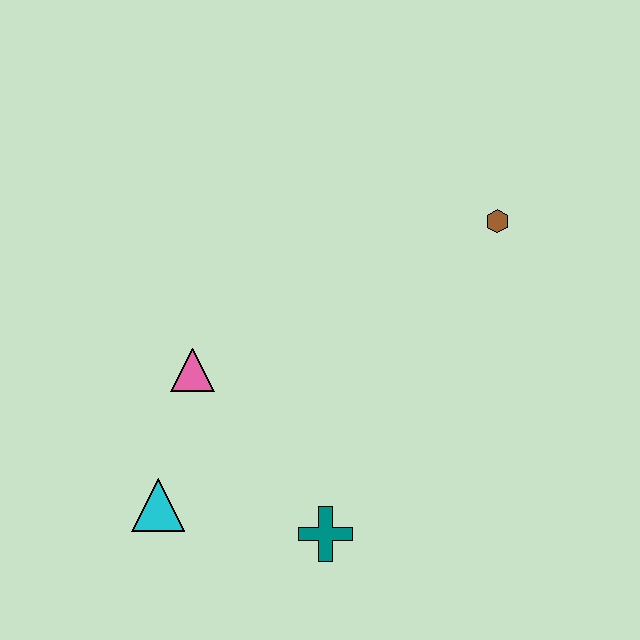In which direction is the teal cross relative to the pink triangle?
The teal cross is below the pink triangle.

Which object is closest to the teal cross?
The cyan triangle is closest to the teal cross.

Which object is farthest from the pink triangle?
The brown hexagon is farthest from the pink triangle.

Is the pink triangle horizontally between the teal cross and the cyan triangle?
Yes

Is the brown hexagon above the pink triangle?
Yes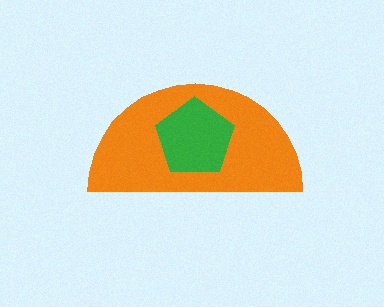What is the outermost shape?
The orange semicircle.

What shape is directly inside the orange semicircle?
The green pentagon.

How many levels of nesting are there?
2.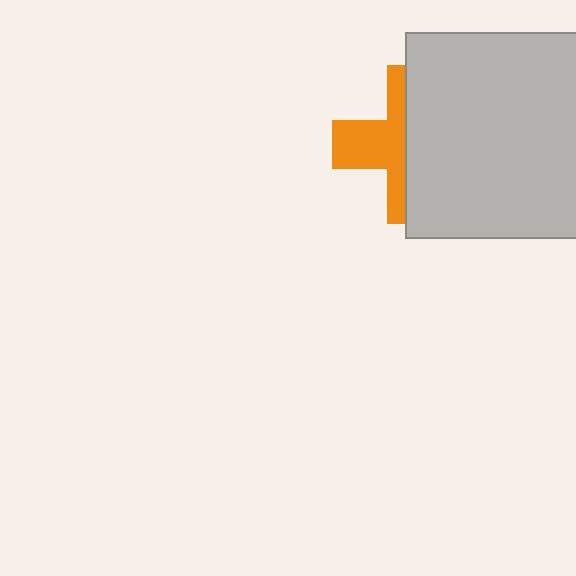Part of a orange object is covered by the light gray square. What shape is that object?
It is a cross.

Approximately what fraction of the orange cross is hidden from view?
Roughly 57% of the orange cross is hidden behind the light gray square.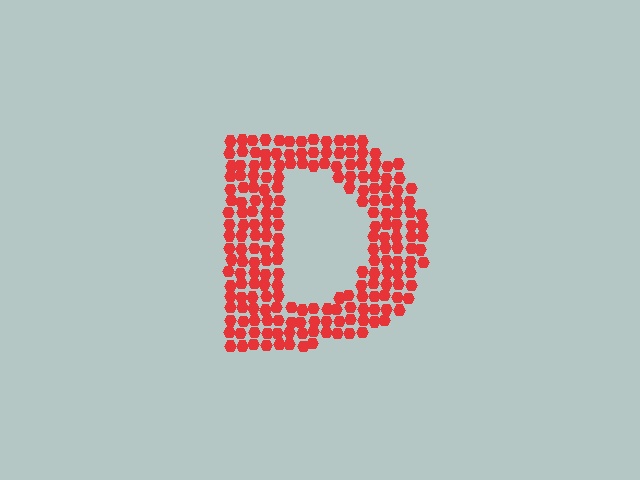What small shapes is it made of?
It is made of small hexagons.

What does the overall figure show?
The overall figure shows the letter D.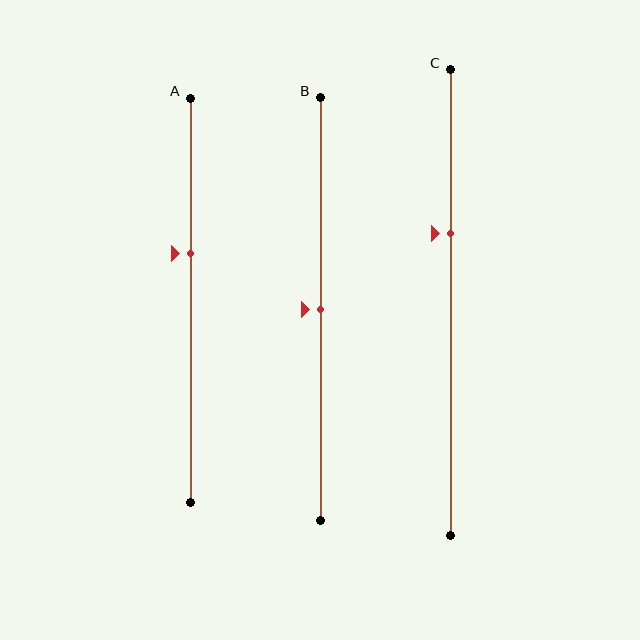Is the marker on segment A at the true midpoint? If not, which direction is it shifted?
No, the marker on segment A is shifted upward by about 12% of the segment length.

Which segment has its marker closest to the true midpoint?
Segment B has its marker closest to the true midpoint.